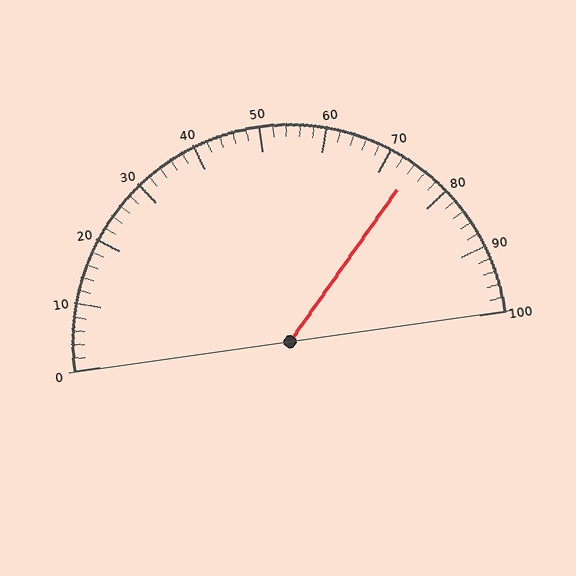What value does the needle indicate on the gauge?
The needle indicates approximately 74.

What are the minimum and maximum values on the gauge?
The gauge ranges from 0 to 100.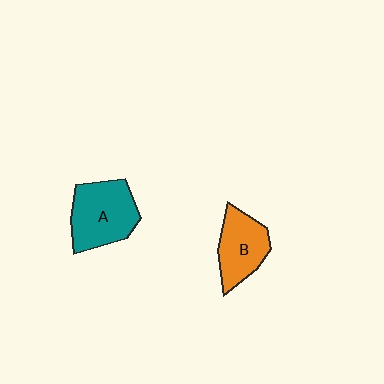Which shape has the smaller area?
Shape B (orange).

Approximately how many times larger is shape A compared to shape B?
Approximately 1.3 times.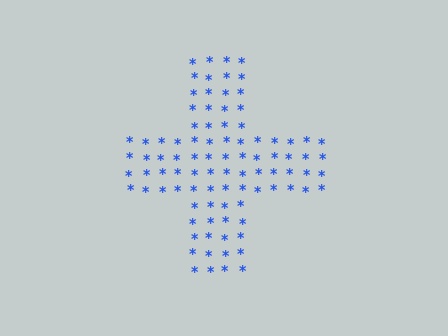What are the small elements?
The small elements are asterisks.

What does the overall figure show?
The overall figure shows a cross.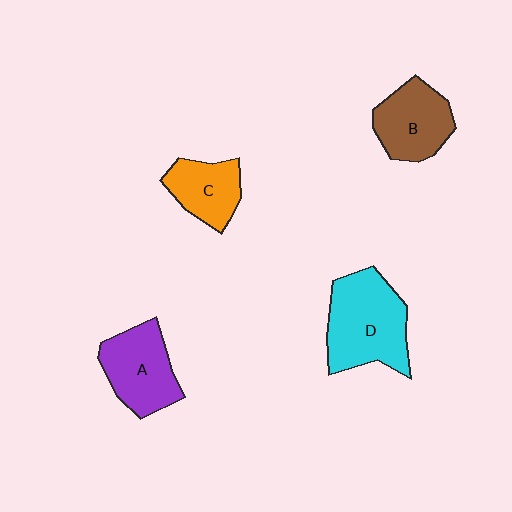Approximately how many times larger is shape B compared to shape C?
Approximately 1.2 times.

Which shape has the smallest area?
Shape C (orange).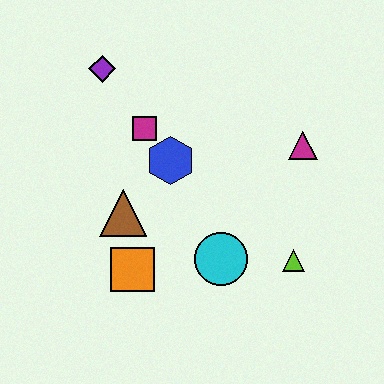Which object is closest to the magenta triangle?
The lime triangle is closest to the magenta triangle.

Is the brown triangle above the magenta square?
No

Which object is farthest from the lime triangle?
The purple diamond is farthest from the lime triangle.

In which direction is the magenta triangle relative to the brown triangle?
The magenta triangle is to the right of the brown triangle.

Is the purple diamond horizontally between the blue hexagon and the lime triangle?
No